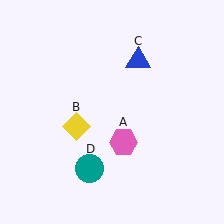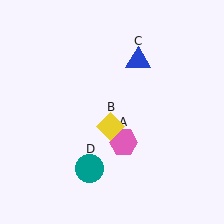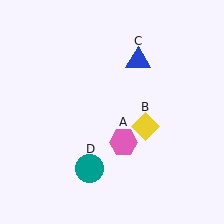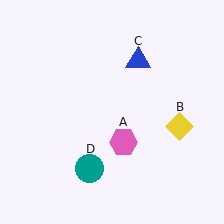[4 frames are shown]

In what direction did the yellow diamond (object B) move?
The yellow diamond (object B) moved right.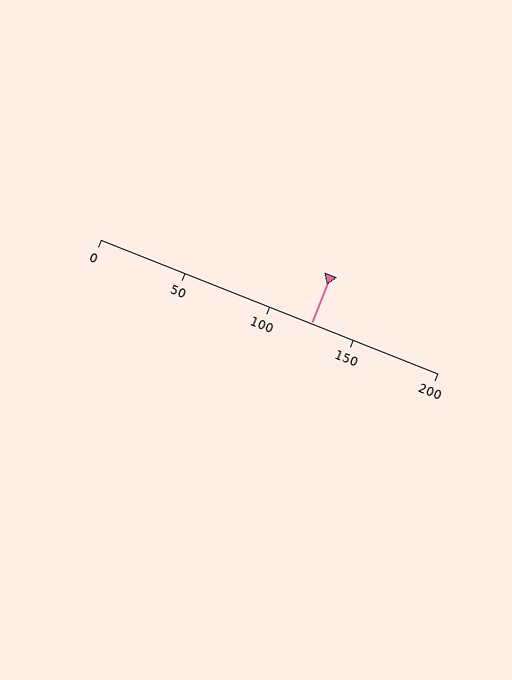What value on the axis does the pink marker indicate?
The marker indicates approximately 125.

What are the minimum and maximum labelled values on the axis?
The axis runs from 0 to 200.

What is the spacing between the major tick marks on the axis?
The major ticks are spaced 50 apart.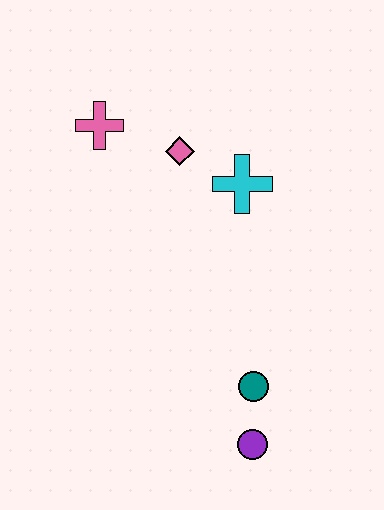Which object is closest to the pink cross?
The pink diamond is closest to the pink cross.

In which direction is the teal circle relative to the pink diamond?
The teal circle is below the pink diamond.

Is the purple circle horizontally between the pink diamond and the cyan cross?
No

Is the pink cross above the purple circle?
Yes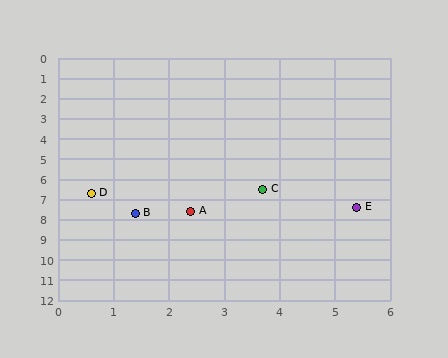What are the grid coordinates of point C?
Point C is at approximately (3.7, 6.5).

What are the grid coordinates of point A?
Point A is at approximately (2.4, 7.6).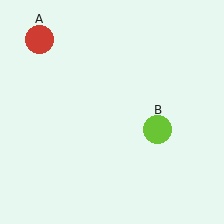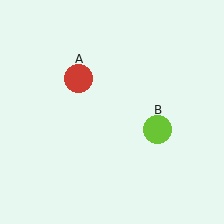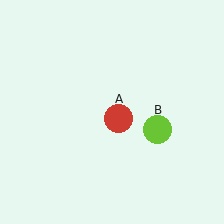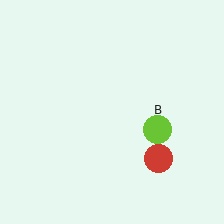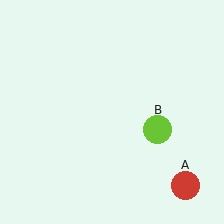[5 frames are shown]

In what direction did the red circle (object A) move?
The red circle (object A) moved down and to the right.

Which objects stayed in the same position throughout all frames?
Lime circle (object B) remained stationary.